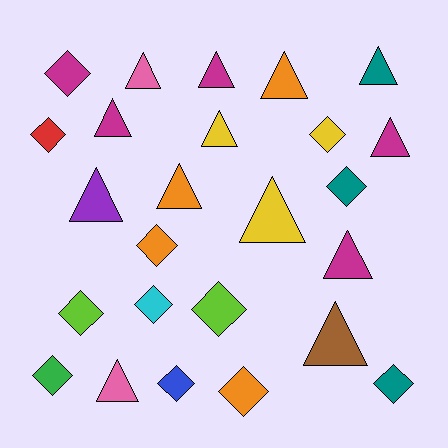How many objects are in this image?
There are 25 objects.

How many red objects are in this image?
There is 1 red object.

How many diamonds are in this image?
There are 12 diamonds.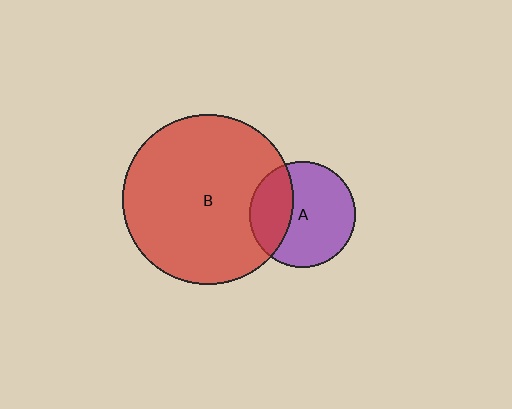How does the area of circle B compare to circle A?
Approximately 2.6 times.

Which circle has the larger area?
Circle B (red).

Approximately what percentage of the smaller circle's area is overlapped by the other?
Approximately 30%.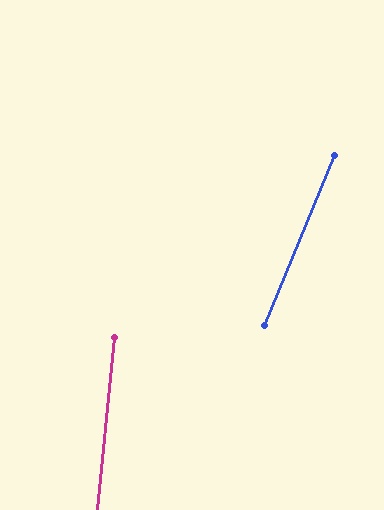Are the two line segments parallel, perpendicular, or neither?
Neither parallel nor perpendicular — they differ by about 17°.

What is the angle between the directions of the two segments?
Approximately 17 degrees.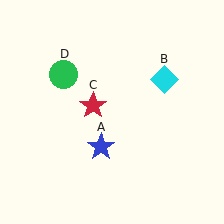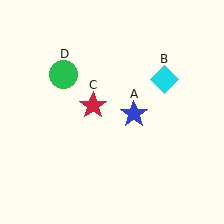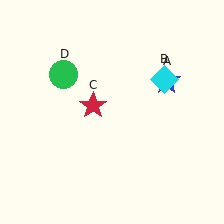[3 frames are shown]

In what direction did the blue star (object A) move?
The blue star (object A) moved up and to the right.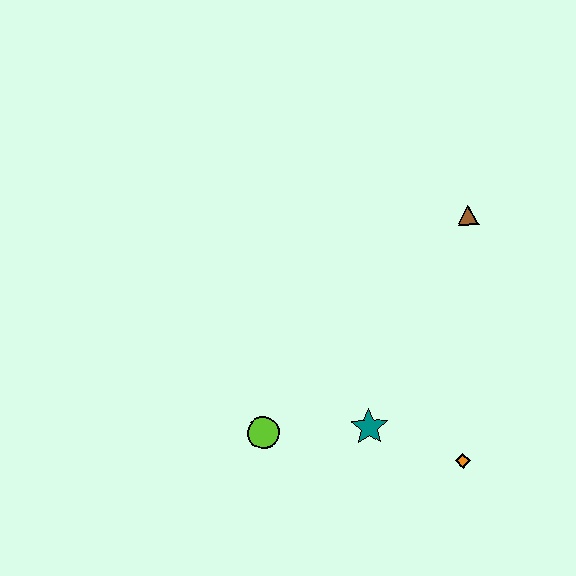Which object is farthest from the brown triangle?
The lime circle is farthest from the brown triangle.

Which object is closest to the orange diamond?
The teal star is closest to the orange diamond.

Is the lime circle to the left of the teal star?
Yes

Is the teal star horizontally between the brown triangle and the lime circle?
Yes